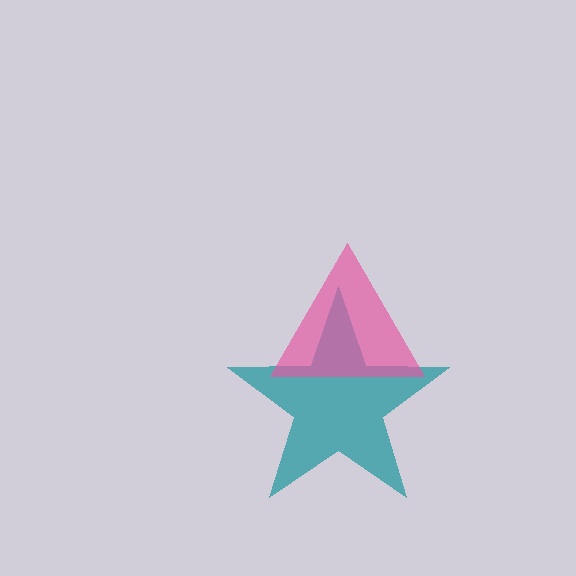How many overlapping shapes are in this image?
There are 2 overlapping shapes in the image.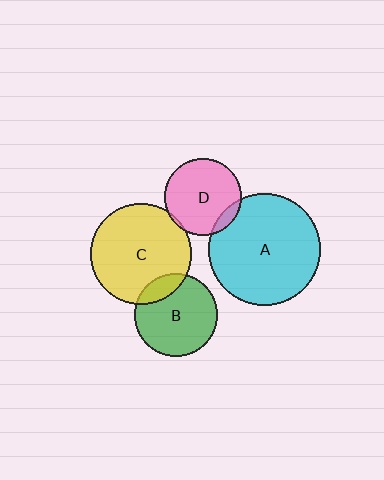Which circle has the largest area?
Circle A (cyan).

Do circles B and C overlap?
Yes.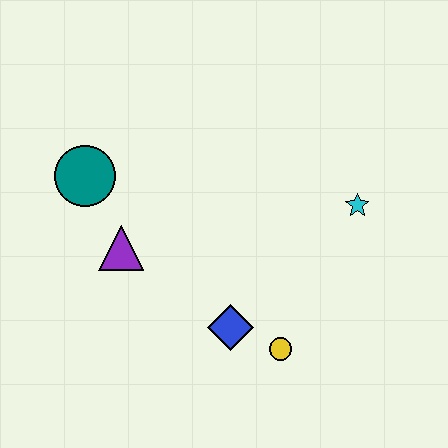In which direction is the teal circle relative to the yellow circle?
The teal circle is to the left of the yellow circle.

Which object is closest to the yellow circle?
The blue diamond is closest to the yellow circle.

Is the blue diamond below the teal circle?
Yes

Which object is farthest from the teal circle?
The cyan star is farthest from the teal circle.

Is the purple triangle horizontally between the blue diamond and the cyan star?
No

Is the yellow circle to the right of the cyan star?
No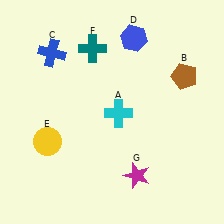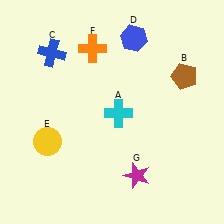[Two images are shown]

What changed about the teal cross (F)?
In Image 1, F is teal. In Image 2, it changed to orange.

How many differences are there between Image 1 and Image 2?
There is 1 difference between the two images.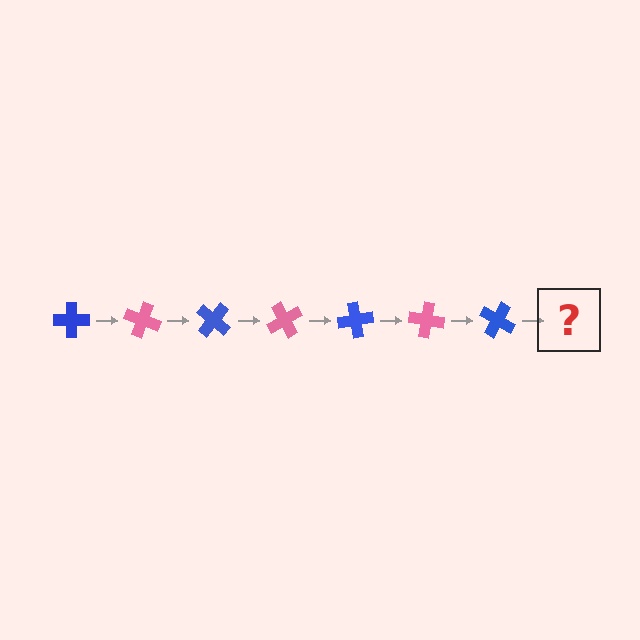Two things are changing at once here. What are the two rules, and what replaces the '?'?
The two rules are that it rotates 20 degrees each step and the color cycles through blue and pink. The '?' should be a pink cross, rotated 140 degrees from the start.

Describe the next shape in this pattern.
It should be a pink cross, rotated 140 degrees from the start.